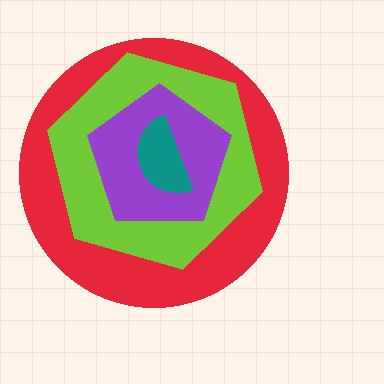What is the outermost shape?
The red circle.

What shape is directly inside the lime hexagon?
The purple pentagon.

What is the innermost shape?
The teal semicircle.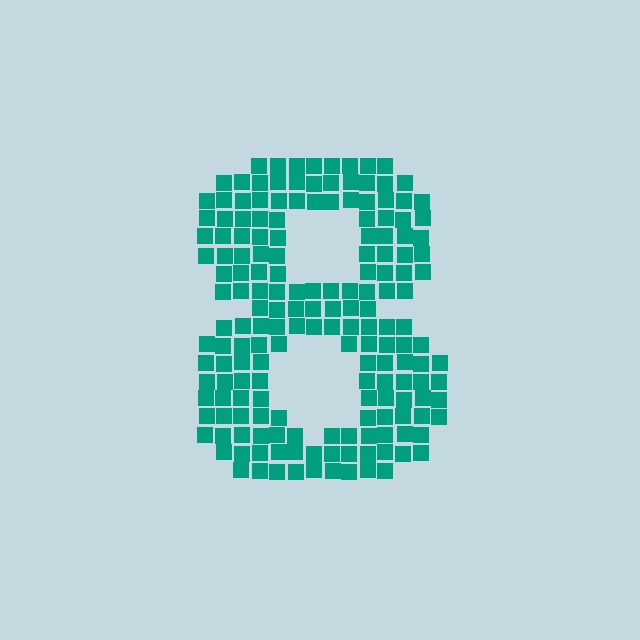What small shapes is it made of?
It is made of small squares.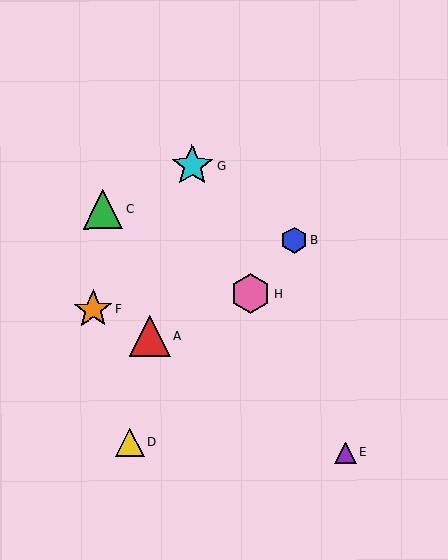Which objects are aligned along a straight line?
Objects B, D, H are aligned along a straight line.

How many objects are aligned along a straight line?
3 objects (B, D, H) are aligned along a straight line.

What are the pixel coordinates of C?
Object C is at (103, 210).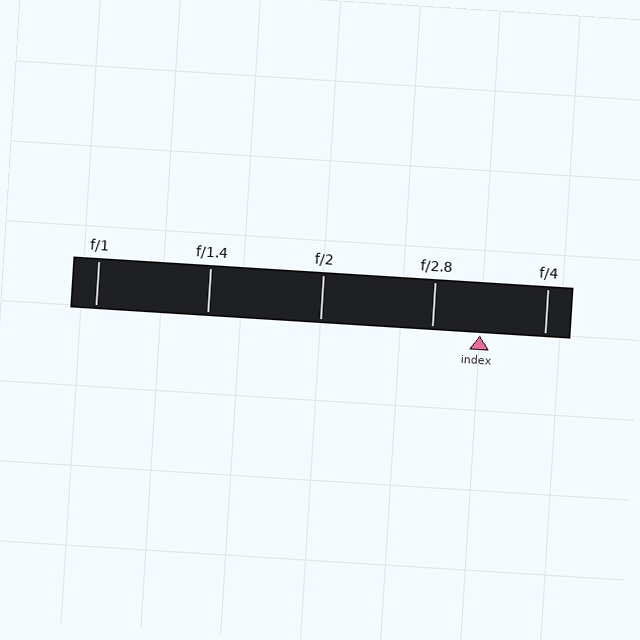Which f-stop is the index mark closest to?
The index mark is closest to f/2.8.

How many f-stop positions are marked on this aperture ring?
There are 5 f-stop positions marked.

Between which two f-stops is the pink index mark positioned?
The index mark is between f/2.8 and f/4.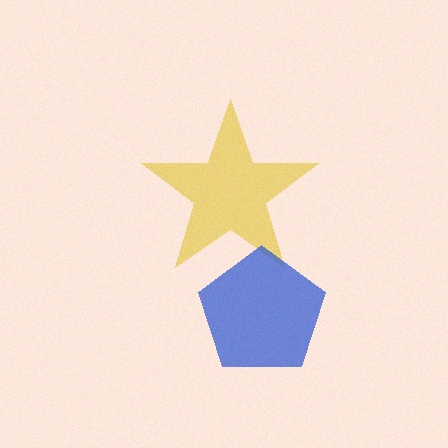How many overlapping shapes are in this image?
There are 2 overlapping shapes in the image.